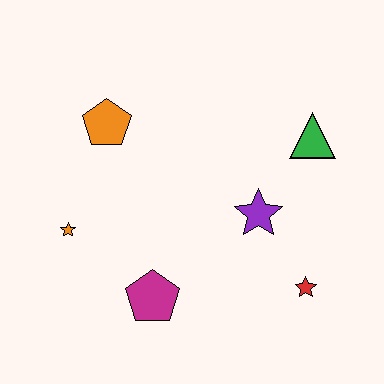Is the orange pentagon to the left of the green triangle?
Yes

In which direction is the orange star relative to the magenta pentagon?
The orange star is to the left of the magenta pentagon.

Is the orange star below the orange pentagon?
Yes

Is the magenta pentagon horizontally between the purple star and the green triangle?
No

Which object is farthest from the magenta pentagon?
The green triangle is farthest from the magenta pentagon.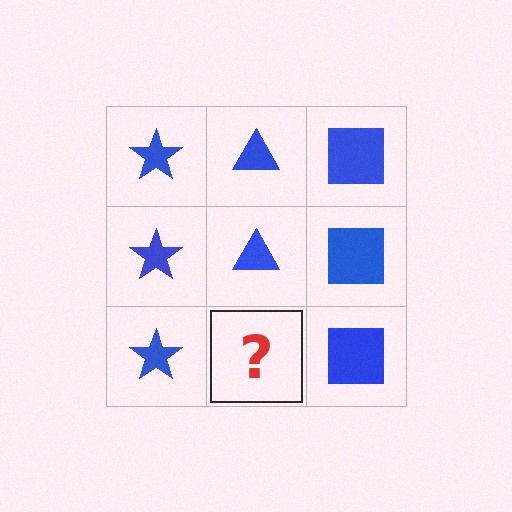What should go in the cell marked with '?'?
The missing cell should contain a blue triangle.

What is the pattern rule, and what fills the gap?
The rule is that each column has a consistent shape. The gap should be filled with a blue triangle.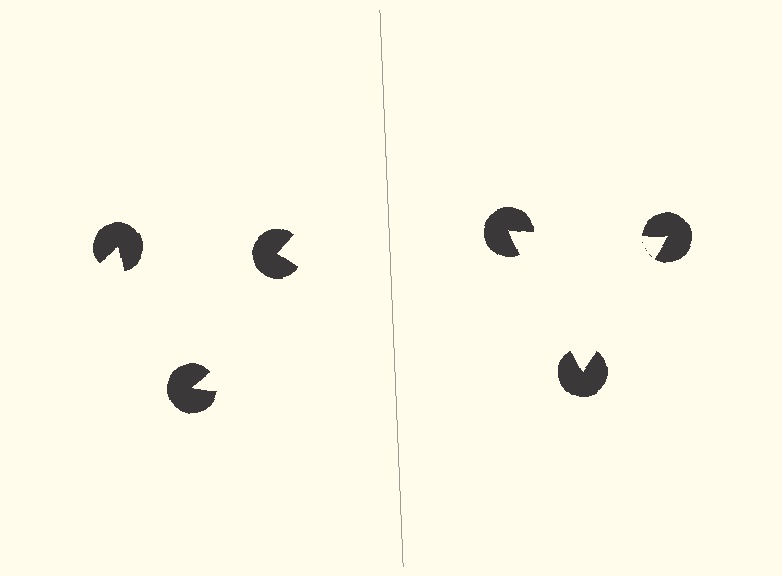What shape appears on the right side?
An illusory triangle.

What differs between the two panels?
The pac-man discs are positioned identically on both sides; only the wedge orientations differ. On the right they align to a triangle; on the left they are misaligned.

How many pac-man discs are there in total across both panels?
6 — 3 on each side.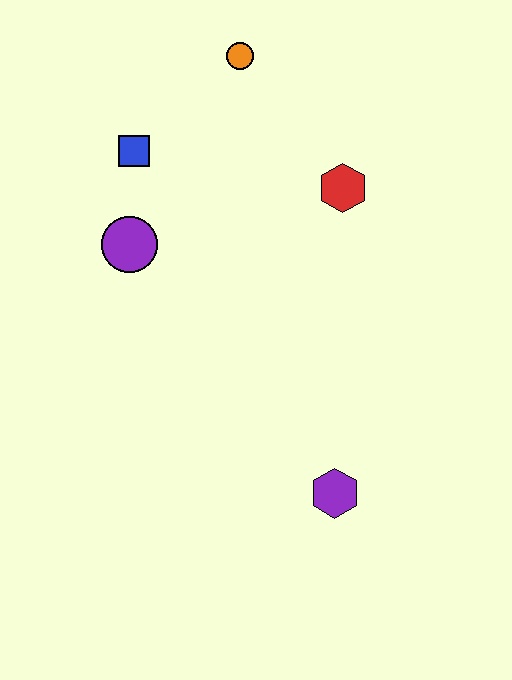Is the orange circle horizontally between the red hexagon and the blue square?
Yes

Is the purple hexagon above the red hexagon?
No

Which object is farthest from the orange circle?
The purple hexagon is farthest from the orange circle.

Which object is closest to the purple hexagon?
The red hexagon is closest to the purple hexagon.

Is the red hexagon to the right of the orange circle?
Yes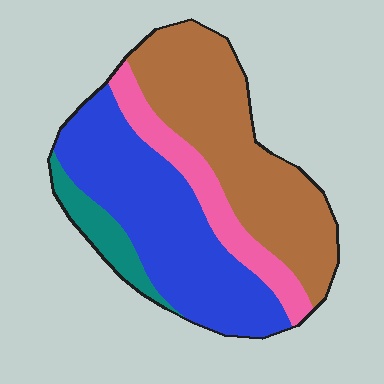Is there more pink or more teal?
Pink.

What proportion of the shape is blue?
Blue takes up about three eighths (3/8) of the shape.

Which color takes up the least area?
Teal, at roughly 10%.